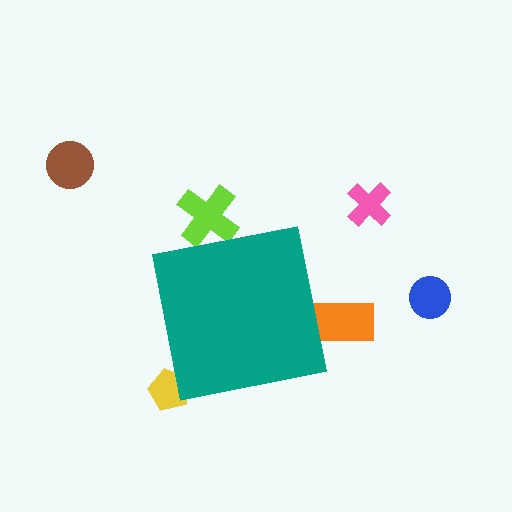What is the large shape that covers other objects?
A teal square.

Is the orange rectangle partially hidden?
Yes, the orange rectangle is partially hidden behind the teal square.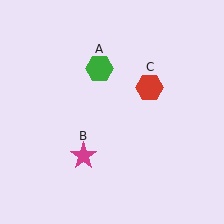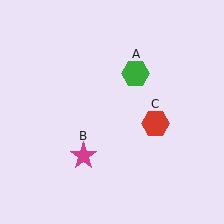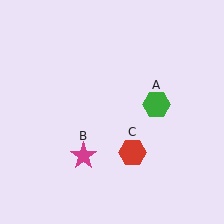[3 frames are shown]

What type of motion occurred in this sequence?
The green hexagon (object A), red hexagon (object C) rotated clockwise around the center of the scene.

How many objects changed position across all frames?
2 objects changed position: green hexagon (object A), red hexagon (object C).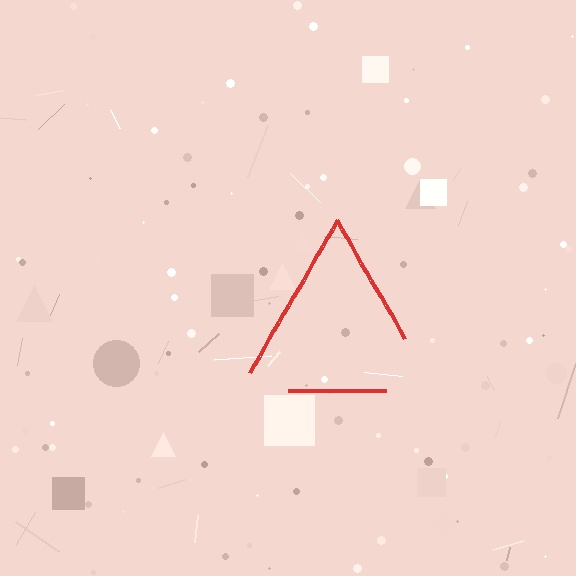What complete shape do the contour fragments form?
The contour fragments form a triangle.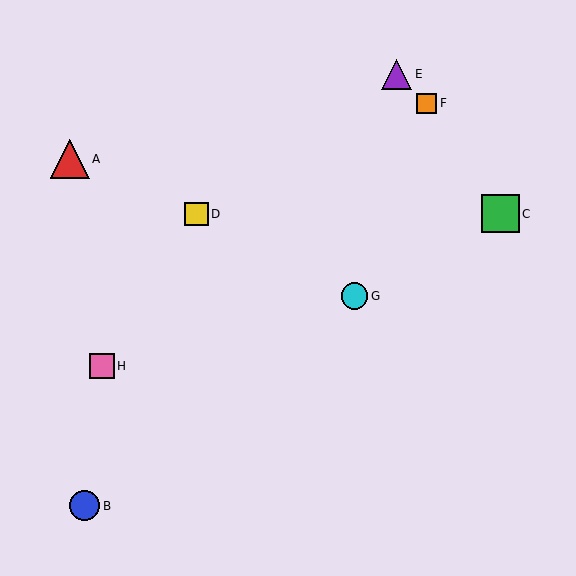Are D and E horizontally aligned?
No, D is at y≈214 and E is at y≈74.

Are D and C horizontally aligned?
Yes, both are at y≈214.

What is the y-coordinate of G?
Object G is at y≈296.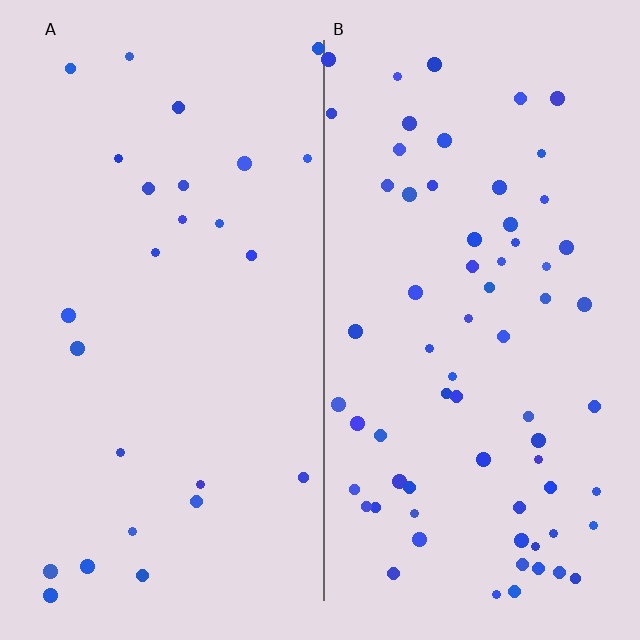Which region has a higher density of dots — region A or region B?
B (the right).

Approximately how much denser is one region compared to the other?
Approximately 2.6× — region B over region A.